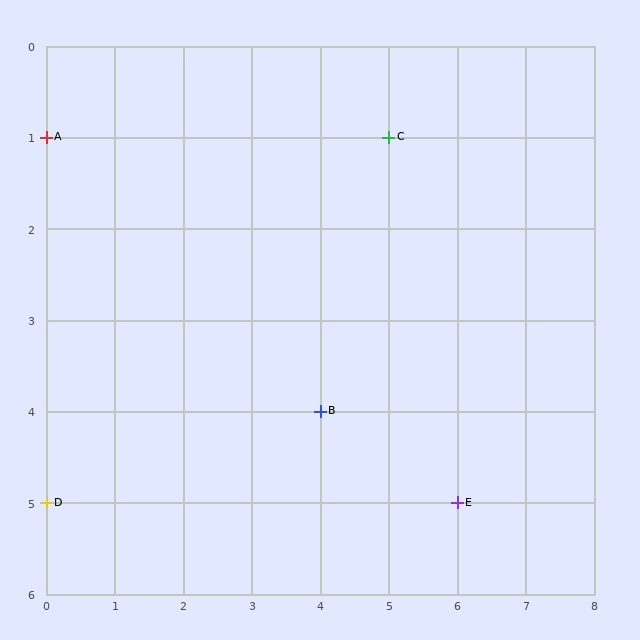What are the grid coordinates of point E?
Point E is at grid coordinates (6, 5).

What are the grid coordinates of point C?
Point C is at grid coordinates (5, 1).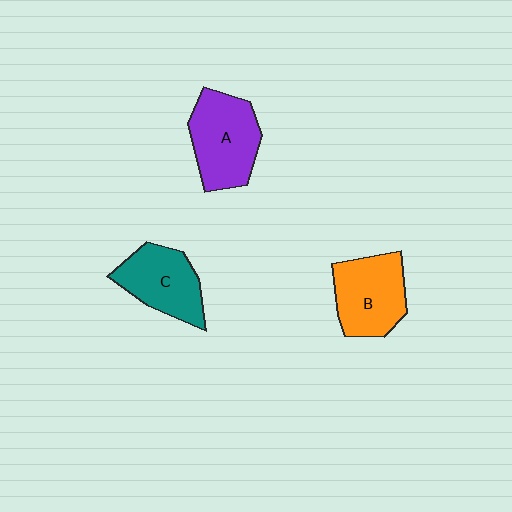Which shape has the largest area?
Shape A (purple).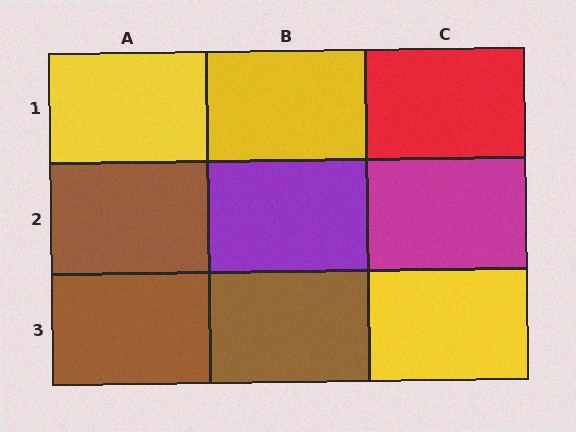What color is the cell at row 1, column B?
Yellow.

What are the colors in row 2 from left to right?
Brown, purple, magenta.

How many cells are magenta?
1 cell is magenta.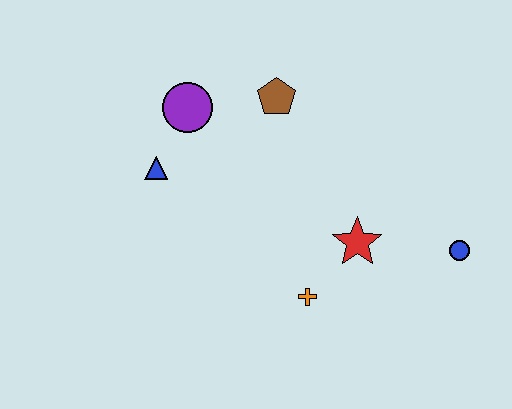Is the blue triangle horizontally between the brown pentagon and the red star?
No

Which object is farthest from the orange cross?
The purple circle is farthest from the orange cross.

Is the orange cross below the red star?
Yes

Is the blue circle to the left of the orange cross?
No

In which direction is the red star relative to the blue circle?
The red star is to the left of the blue circle.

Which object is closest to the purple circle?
The blue triangle is closest to the purple circle.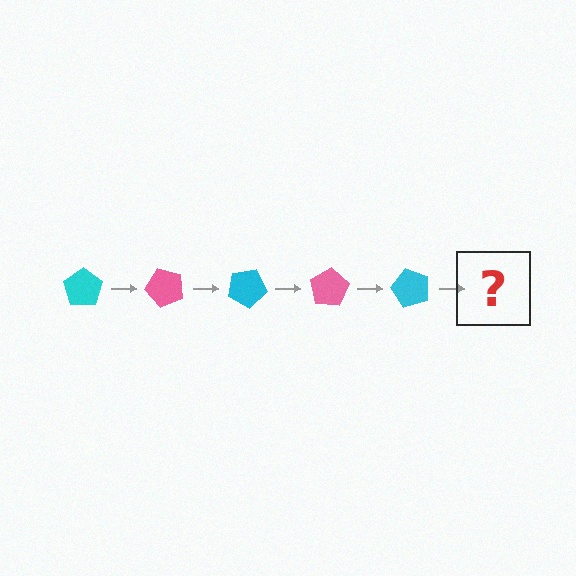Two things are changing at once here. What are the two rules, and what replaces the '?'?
The two rules are that it rotates 50 degrees each step and the color cycles through cyan and pink. The '?' should be a pink pentagon, rotated 250 degrees from the start.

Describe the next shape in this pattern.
It should be a pink pentagon, rotated 250 degrees from the start.